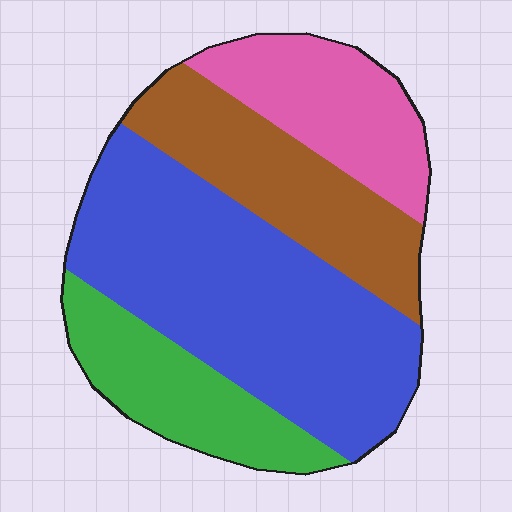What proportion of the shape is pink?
Pink covers 18% of the shape.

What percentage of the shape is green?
Green covers 17% of the shape.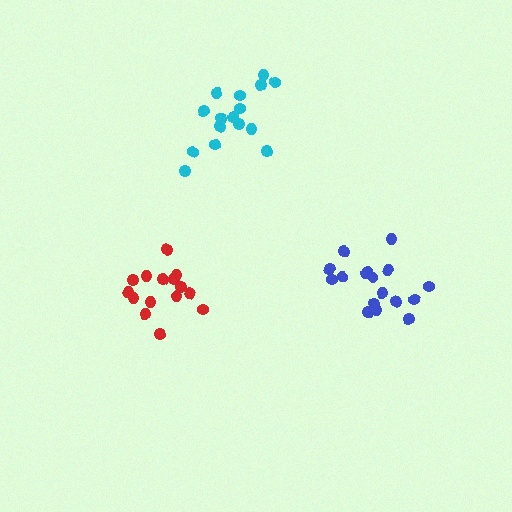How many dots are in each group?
Group 1: 16 dots, Group 2: 17 dots, Group 3: 16 dots (49 total).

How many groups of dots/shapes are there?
There are 3 groups.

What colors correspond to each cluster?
The clusters are colored: red, blue, cyan.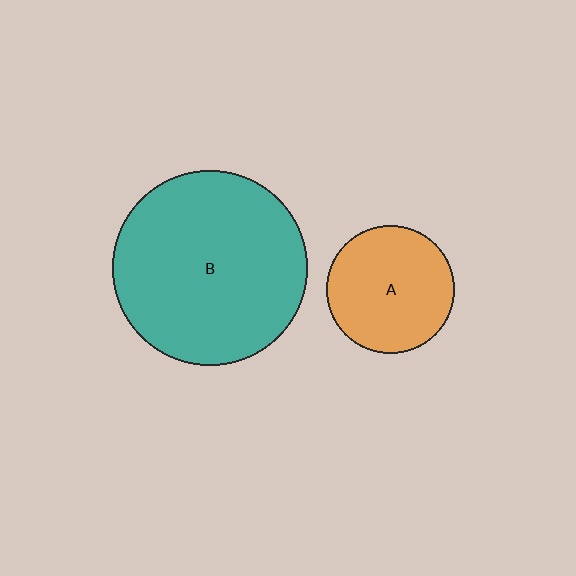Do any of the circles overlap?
No, none of the circles overlap.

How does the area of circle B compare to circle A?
Approximately 2.3 times.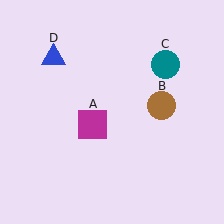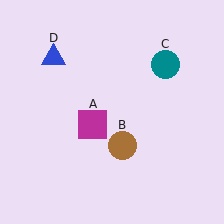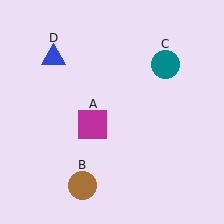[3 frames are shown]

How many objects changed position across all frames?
1 object changed position: brown circle (object B).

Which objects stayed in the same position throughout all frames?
Magenta square (object A) and teal circle (object C) and blue triangle (object D) remained stationary.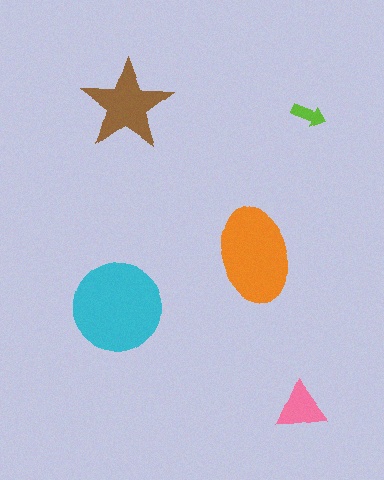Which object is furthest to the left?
The brown star is leftmost.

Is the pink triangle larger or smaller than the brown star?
Smaller.